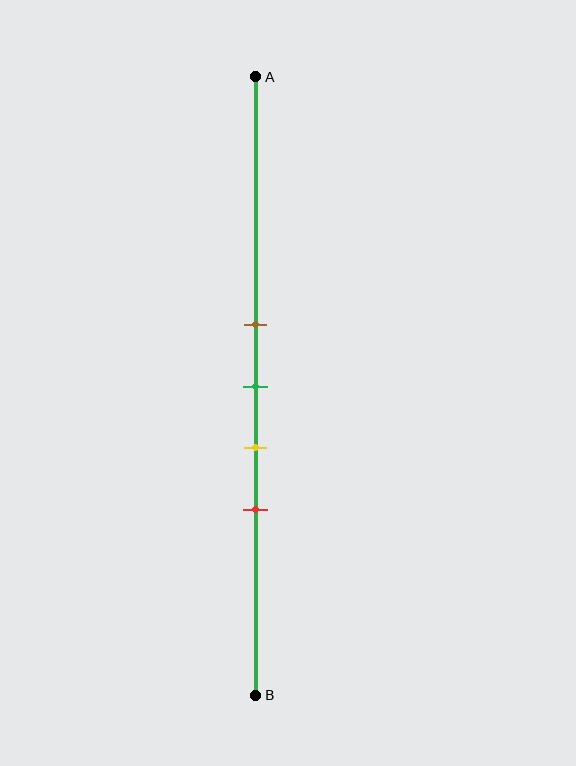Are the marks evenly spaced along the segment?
Yes, the marks are approximately evenly spaced.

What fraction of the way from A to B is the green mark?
The green mark is approximately 50% (0.5) of the way from A to B.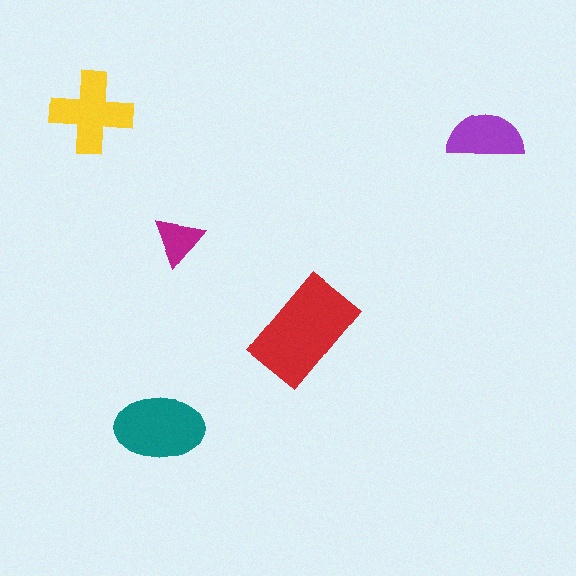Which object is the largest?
The red rectangle.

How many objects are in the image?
There are 5 objects in the image.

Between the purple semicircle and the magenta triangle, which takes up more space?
The purple semicircle.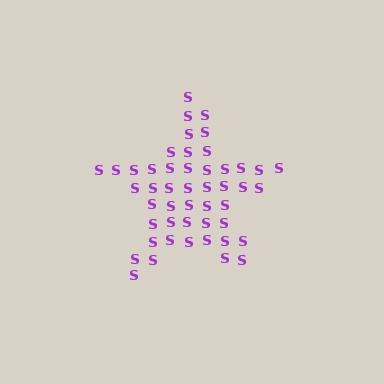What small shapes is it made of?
It is made of small letter S's.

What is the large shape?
The large shape is a star.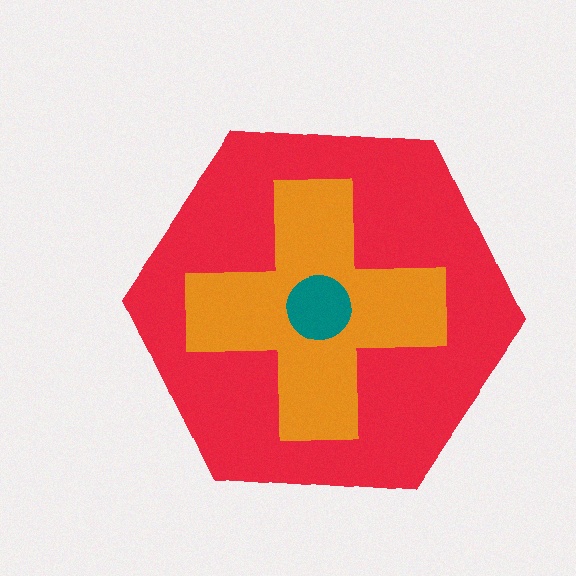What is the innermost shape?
The teal circle.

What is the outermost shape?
The red hexagon.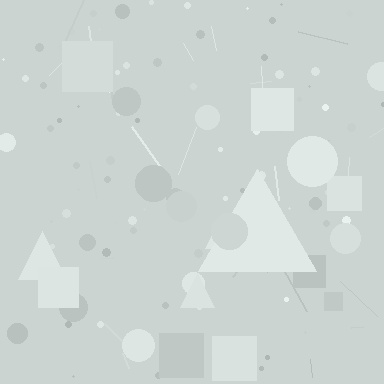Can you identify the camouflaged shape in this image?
The camouflaged shape is a triangle.